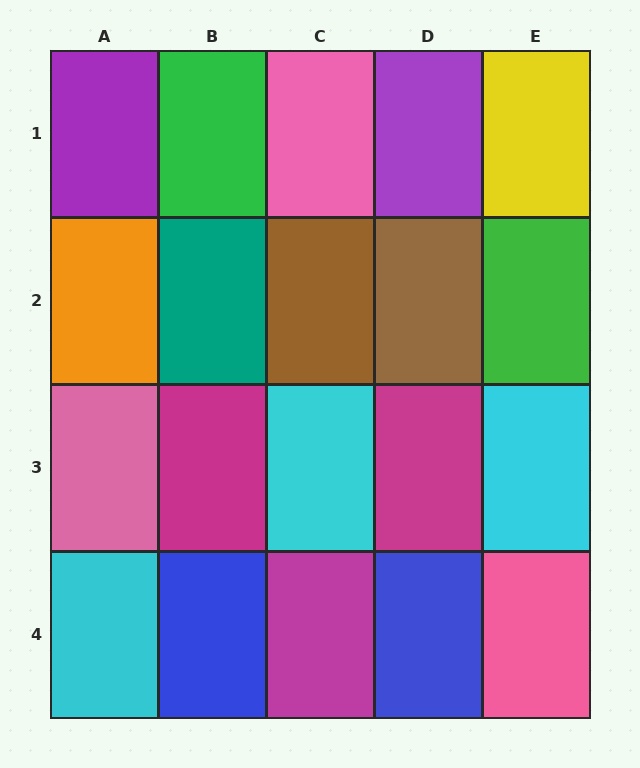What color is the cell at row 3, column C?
Cyan.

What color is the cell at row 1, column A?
Purple.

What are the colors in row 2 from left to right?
Orange, teal, brown, brown, green.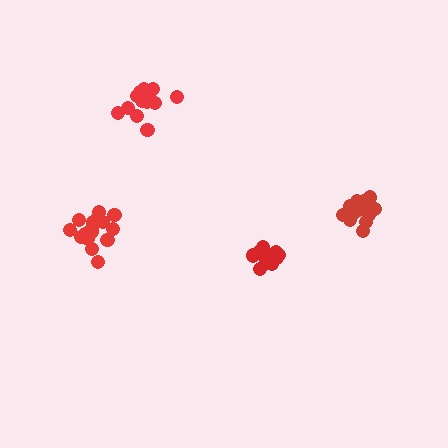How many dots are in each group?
Group 1: 16 dots, Group 2: 15 dots, Group 3: 17 dots, Group 4: 16 dots (64 total).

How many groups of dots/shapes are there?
There are 4 groups.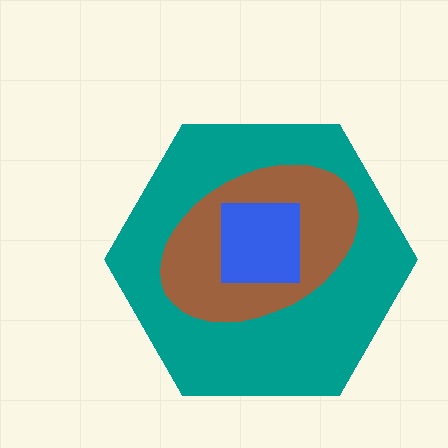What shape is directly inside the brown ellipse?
The blue square.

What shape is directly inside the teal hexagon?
The brown ellipse.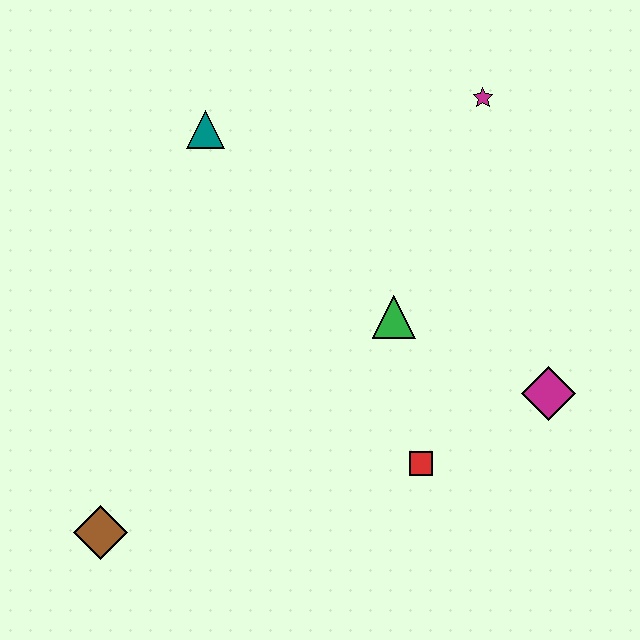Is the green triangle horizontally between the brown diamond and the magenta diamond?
Yes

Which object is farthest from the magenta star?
The brown diamond is farthest from the magenta star.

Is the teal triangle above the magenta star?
No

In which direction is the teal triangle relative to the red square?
The teal triangle is above the red square.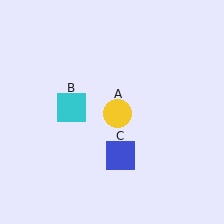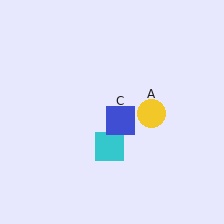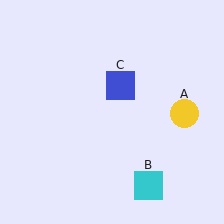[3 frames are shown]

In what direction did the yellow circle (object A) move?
The yellow circle (object A) moved right.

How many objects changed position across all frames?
3 objects changed position: yellow circle (object A), cyan square (object B), blue square (object C).